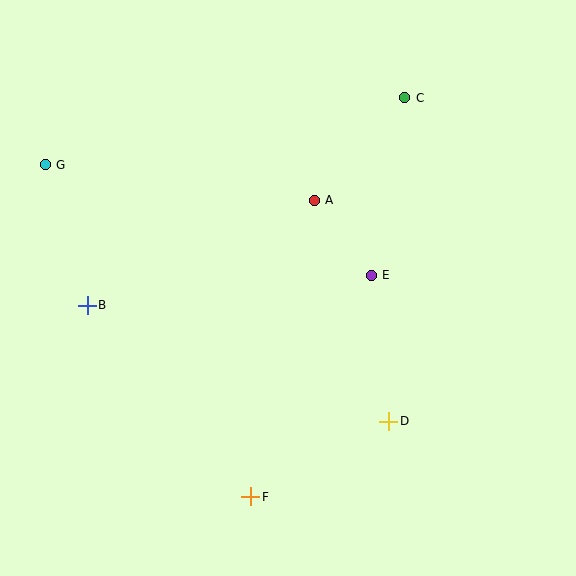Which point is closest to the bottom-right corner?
Point D is closest to the bottom-right corner.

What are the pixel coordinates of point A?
Point A is at (314, 200).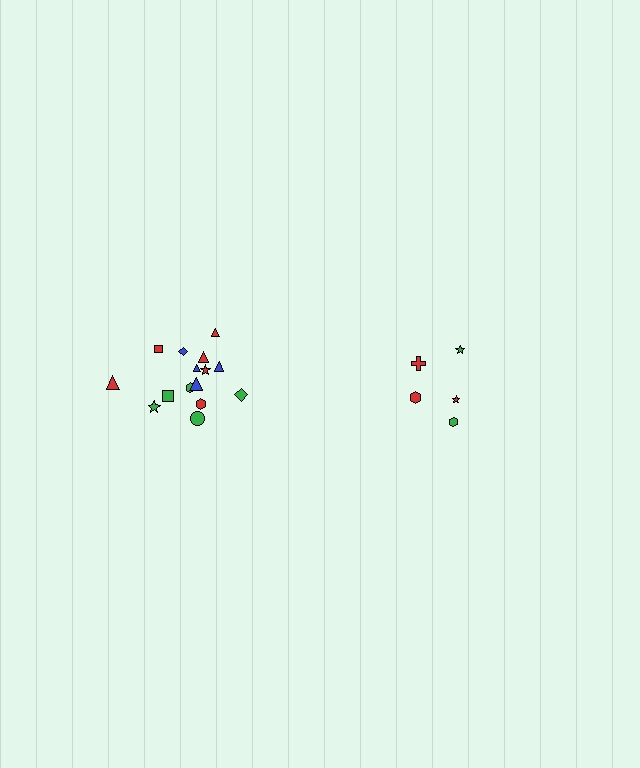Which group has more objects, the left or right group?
The left group.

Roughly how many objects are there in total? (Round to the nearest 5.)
Roughly 20 objects in total.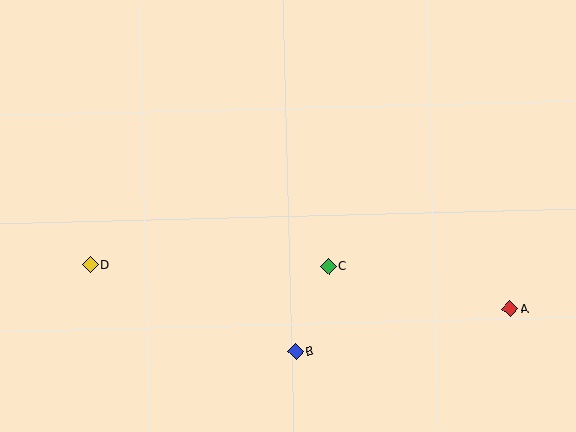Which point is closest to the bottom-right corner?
Point A is closest to the bottom-right corner.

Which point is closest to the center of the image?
Point C at (329, 266) is closest to the center.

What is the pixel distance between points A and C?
The distance between A and C is 187 pixels.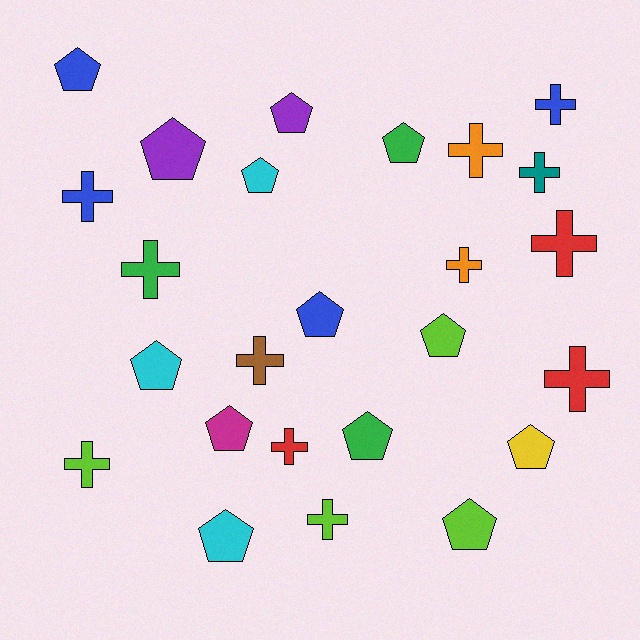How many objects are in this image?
There are 25 objects.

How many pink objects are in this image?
There are no pink objects.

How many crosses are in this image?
There are 12 crosses.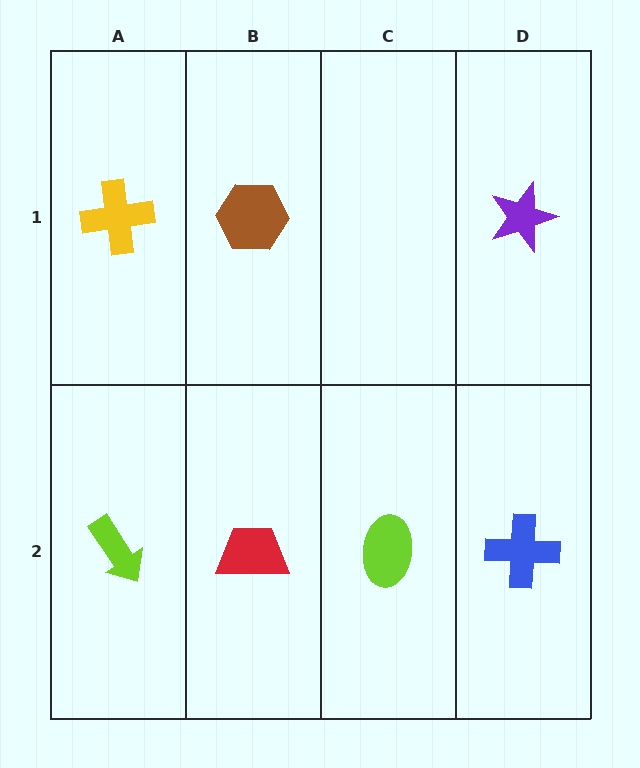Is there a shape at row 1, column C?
No, that cell is empty.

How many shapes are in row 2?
4 shapes.